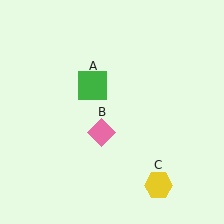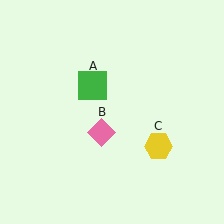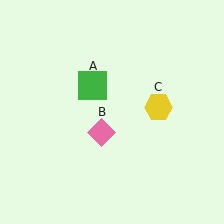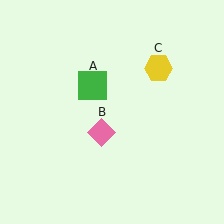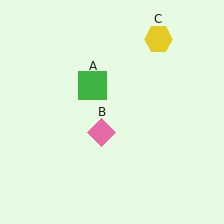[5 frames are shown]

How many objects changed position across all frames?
1 object changed position: yellow hexagon (object C).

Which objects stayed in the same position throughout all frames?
Green square (object A) and pink diamond (object B) remained stationary.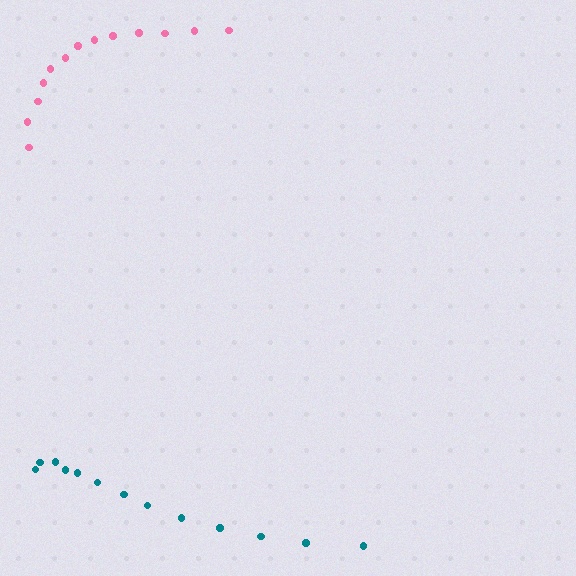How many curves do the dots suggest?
There are 2 distinct paths.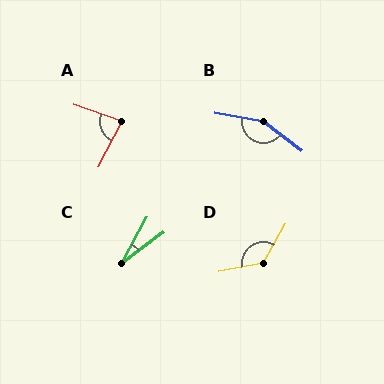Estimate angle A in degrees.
Approximately 82 degrees.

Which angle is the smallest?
C, at approximately 24 degrees.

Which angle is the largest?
B, at approximately 153 degrees.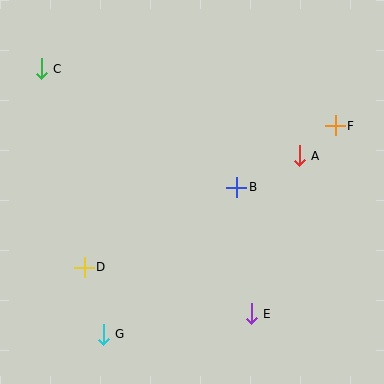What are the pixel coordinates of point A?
Point A is at (299, 156).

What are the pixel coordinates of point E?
Point E is at (251, 314).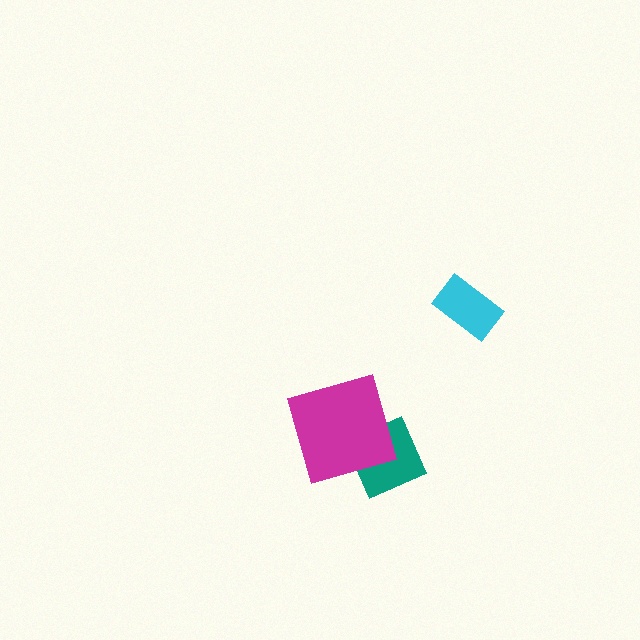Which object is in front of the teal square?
The magenta square is in front of the teal square.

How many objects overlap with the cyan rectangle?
0 objects overlap with the cyan rectangle.